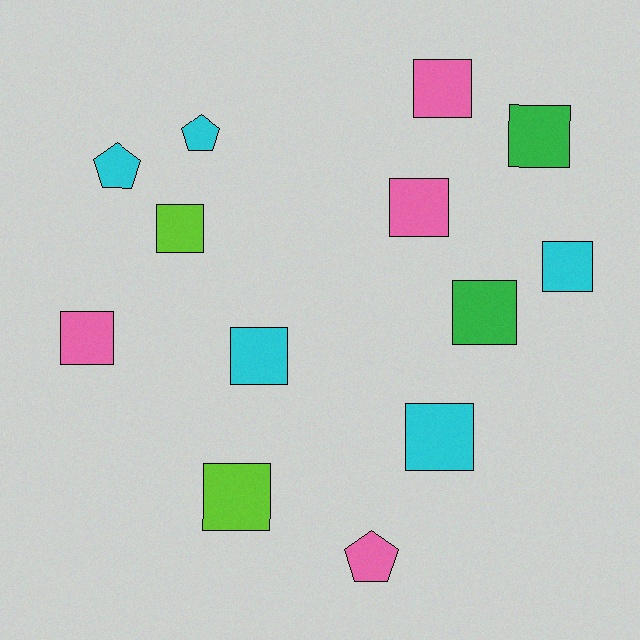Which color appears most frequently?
Cyan, with 5 objects.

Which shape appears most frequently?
Square, with 10 objects.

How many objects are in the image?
There are 13 objects.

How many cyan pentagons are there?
There are 2 cyan pentagons.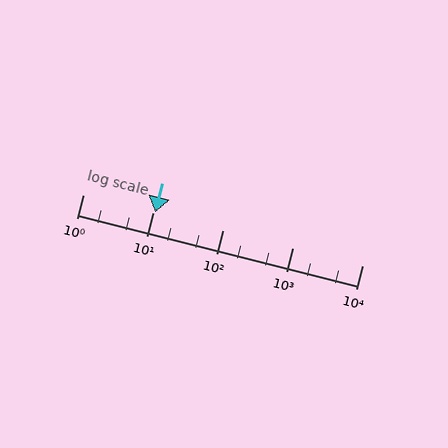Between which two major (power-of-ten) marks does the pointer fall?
The pointer is between 10 and 100.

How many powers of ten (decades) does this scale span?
The scale spans 4 decades, from 1 to 10000.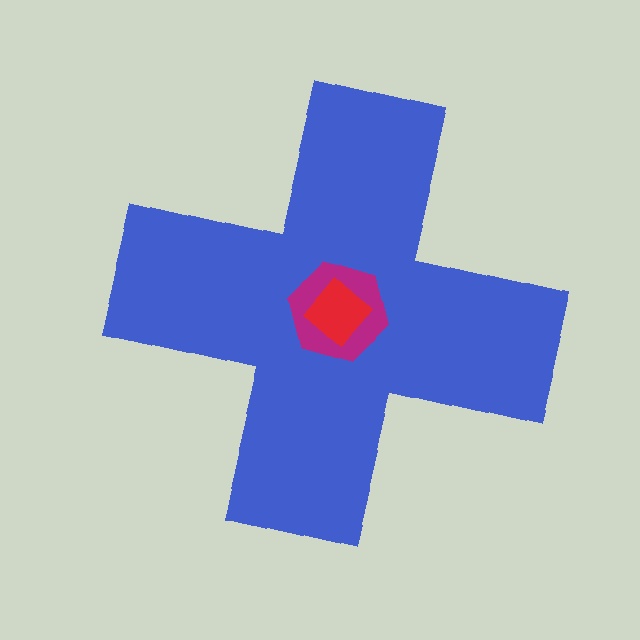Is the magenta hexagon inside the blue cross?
Yes.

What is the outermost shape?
The blue cross.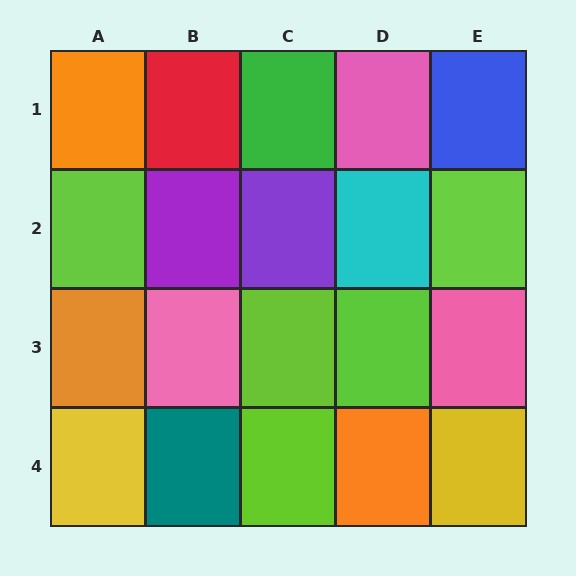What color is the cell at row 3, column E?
Pink.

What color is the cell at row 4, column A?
Yellow.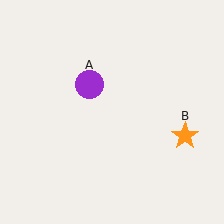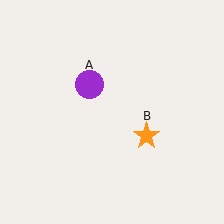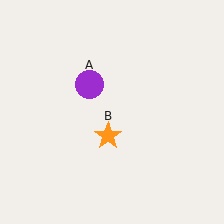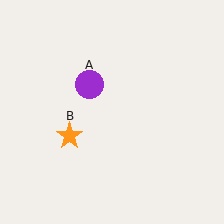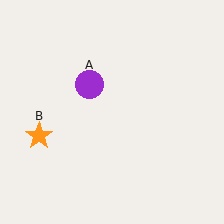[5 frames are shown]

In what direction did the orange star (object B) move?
The orange star (object B) moved left.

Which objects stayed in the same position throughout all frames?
Purple circle (object A) remained stationary.